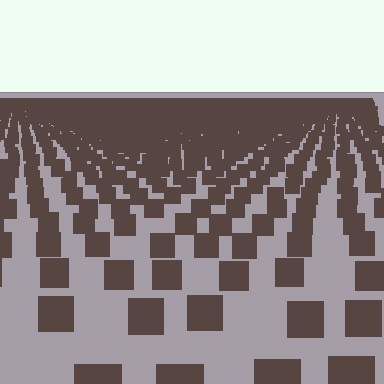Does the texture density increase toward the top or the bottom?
Density increases toward the top.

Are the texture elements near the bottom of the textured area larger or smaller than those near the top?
Larger. Near the bottom, elements are closer to the viewer and appear at a bigger on-screen size.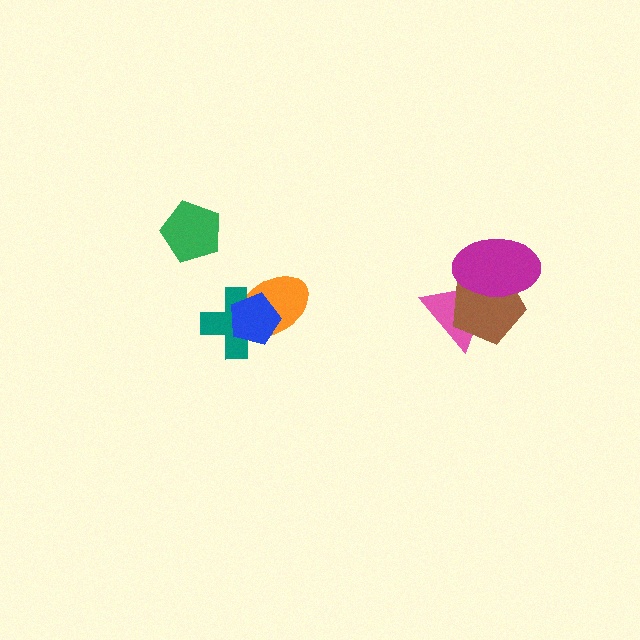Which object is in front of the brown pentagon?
The magenta ellipse is in front of the brown pentagon.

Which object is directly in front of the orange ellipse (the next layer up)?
The teal cross is directly in front of the orange ellipse.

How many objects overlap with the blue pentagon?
2 objects overlap with the blue pentagon.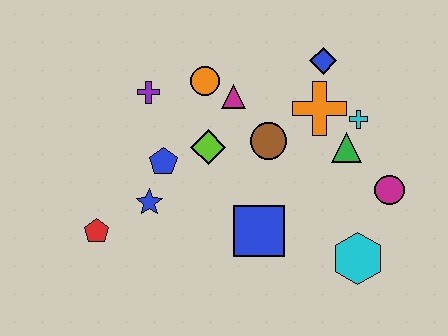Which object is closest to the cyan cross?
The green triangle is closest to the cyan cross.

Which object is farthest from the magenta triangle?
The cyan hexagon is farthest from the magenta triangle.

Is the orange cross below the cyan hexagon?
No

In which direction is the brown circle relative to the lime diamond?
The brown circle is to the right of the lime diamond.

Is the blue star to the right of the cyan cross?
No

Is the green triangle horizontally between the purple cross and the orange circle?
No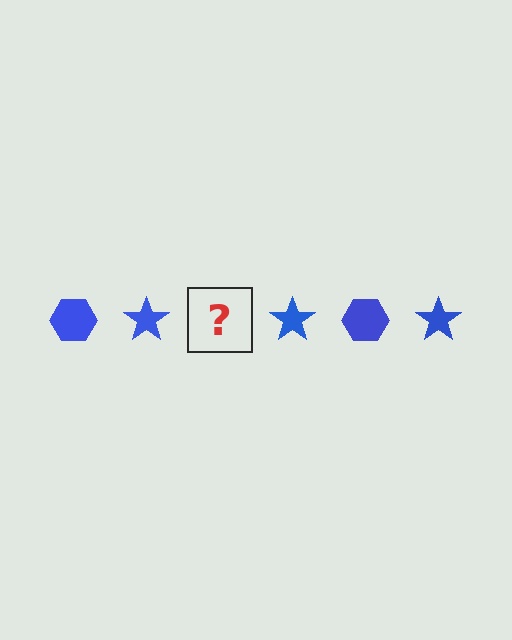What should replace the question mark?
The question mark should be replaced with a blue hexagon.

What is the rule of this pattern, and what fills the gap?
The rule is that the pattern cycles through hexagon, star shapes in blue. The gap should be filled with a blue hexagon.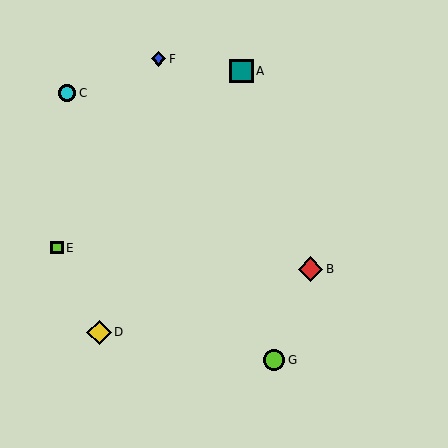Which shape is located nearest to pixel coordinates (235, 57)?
The teal square (labeled A) at (241, 71) is nearest to that location.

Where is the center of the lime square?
The center of the lime square is at (57, 248).